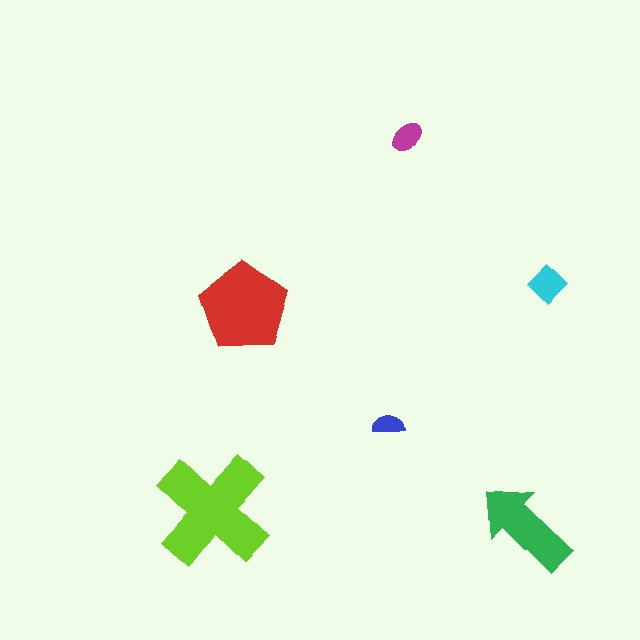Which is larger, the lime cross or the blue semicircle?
The lime cross.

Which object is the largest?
The lime cross.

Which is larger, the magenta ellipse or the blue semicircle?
The magenta ellipse.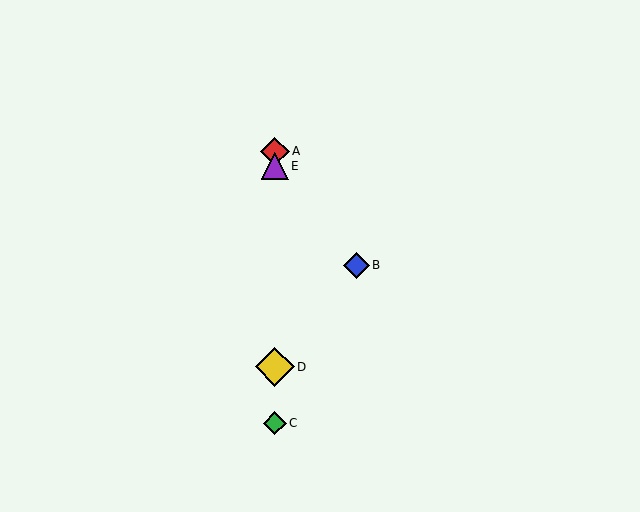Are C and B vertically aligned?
No, C is at x≈275 and B is at x≈356.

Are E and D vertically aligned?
Yes, both are at x≈275.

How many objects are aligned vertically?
4 objects (A, C, D, E) are aligned vertically.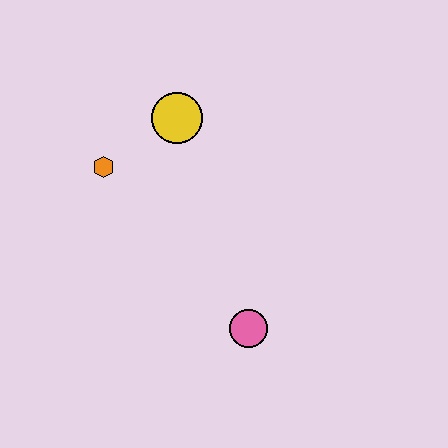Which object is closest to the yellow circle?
The orange hexagon is closest to the yellow circle.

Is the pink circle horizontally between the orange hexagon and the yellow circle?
No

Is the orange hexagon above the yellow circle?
No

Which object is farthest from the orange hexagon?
The pink circle is farthest from the orange hexagon.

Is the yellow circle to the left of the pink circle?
Yes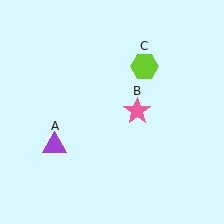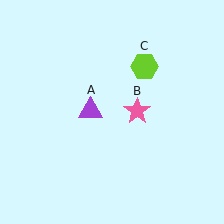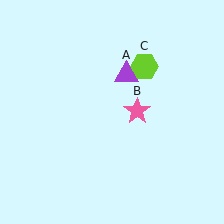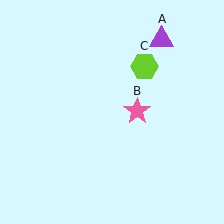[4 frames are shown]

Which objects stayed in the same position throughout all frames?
Pink star (object B) and lime hexagon (object C) remained stationary.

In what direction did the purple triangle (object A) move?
The purple triangle (object A) moved up and to the right.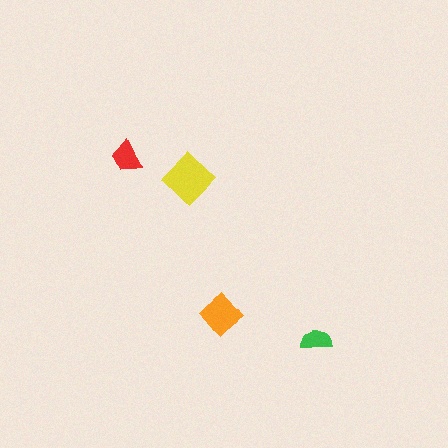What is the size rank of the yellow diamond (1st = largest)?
1st.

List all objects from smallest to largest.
The green semicircle, the red trapezoid, the orange diamond, the yellow diamond.